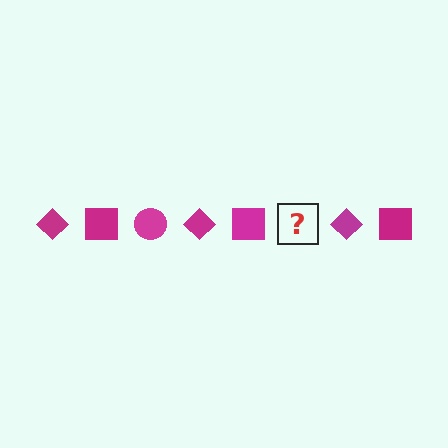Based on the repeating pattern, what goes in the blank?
The blank should be a magenta circle.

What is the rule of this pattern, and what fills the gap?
The rule is that the pattern cycles through diamond, square, circle shapes in magenta. The gap should be filled with a magenta circle.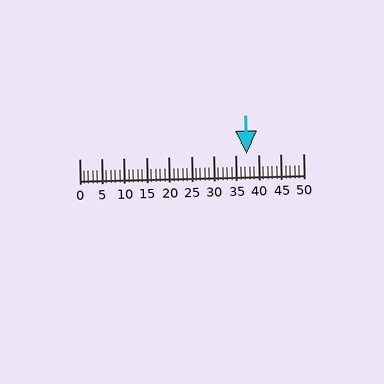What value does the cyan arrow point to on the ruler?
The cyan arrow points to approximately 37.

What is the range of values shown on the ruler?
The ruler shows values from 0 to 50.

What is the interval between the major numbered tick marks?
The major tick marks are spaced 5 units apart.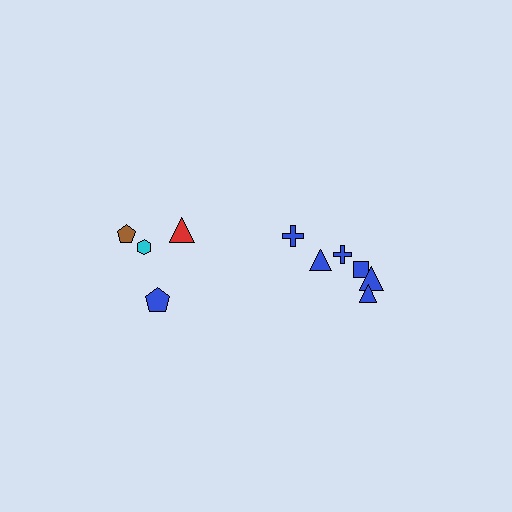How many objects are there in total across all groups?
There are 10 objects.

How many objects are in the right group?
There are 6 objects.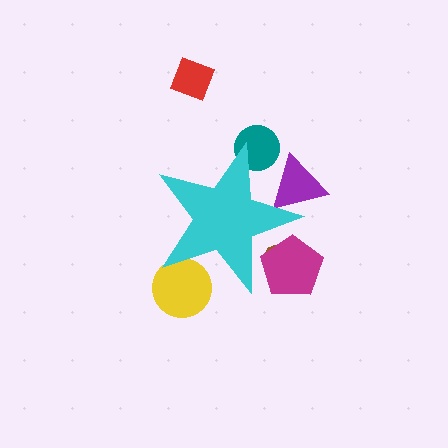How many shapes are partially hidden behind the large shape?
5 shapes are partially hidden.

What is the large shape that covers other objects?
A cyan star.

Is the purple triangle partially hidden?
Yes, the purple triangle is partially hidden behind the cyan star.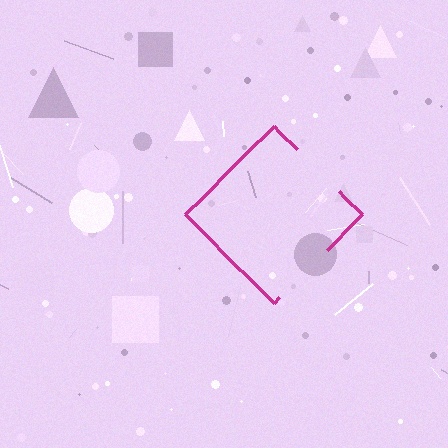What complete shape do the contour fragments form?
The contour fragments form a diamond.